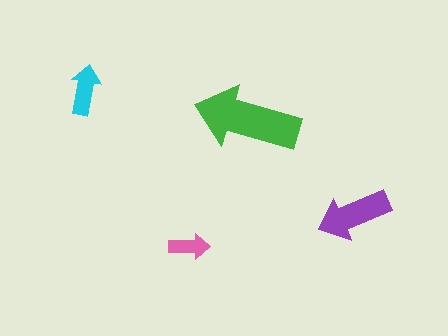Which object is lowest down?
The pink arrow is bottommost.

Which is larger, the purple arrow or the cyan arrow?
The purple one.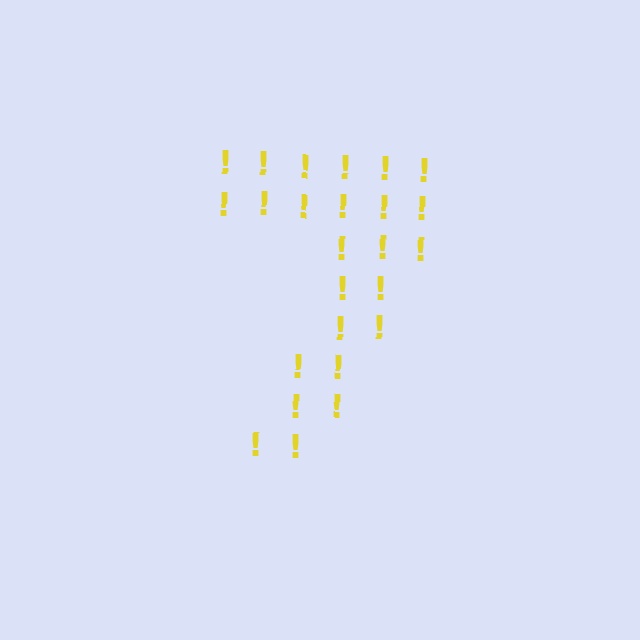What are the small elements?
The small elements are exclamation marks.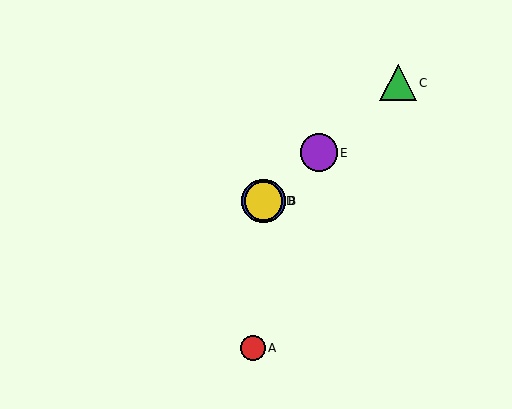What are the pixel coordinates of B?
Object B is at (264, 201).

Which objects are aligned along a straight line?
Objects B, C, D, E are aligned along a straight line.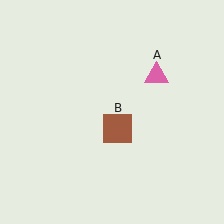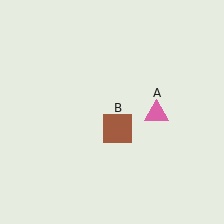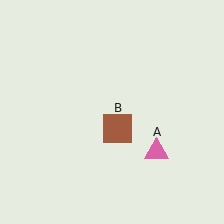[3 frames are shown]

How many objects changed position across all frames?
1 object changed position: pink triangle (object A).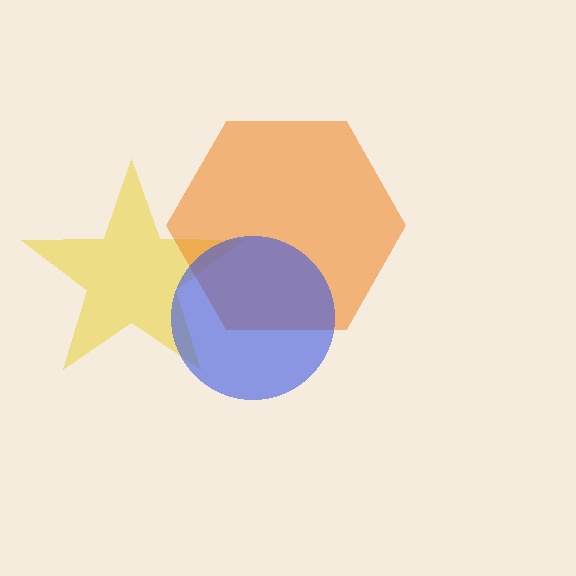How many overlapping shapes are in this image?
There are 3 overlapping shapes in the image.